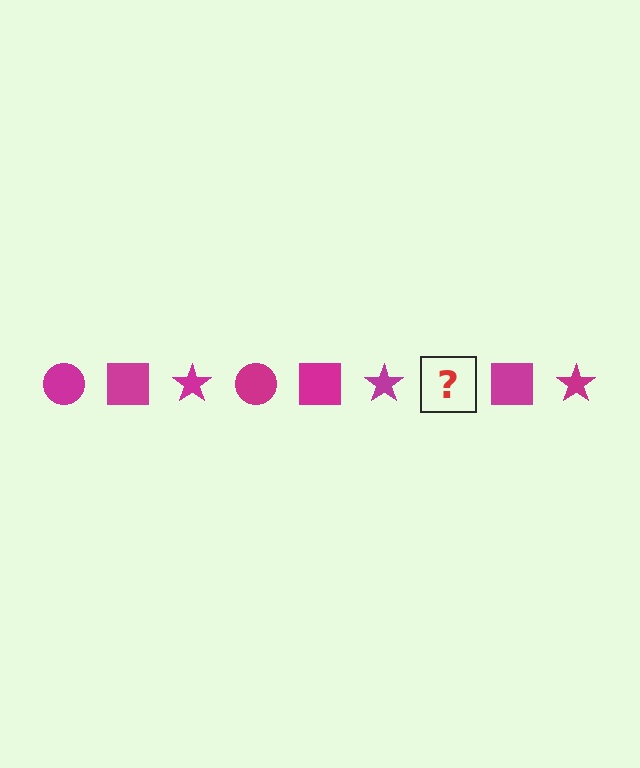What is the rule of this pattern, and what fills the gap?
The rule is that the pattern cycles through circle, square, star shapes in magenta. The gap should be filled with a magenta circle.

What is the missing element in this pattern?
The missing element is a magenta circle.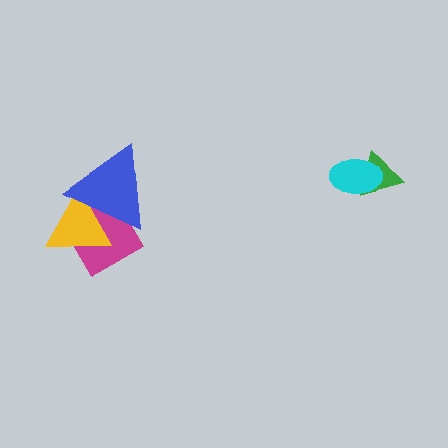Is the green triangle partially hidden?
Yes, it is partially covered by another shape.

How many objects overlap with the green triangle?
1 object overlaps with the green triangle.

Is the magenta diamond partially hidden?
Yes, it is partially covered by another shape.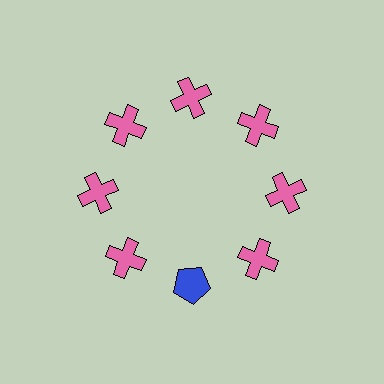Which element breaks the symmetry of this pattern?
The blue pentagon at roughly the 6 o'clock position breaks the symmetry. All other shapes are pink crosses.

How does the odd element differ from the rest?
It differs in both color (blue instead of pink) and shape (pentagon instead of cross).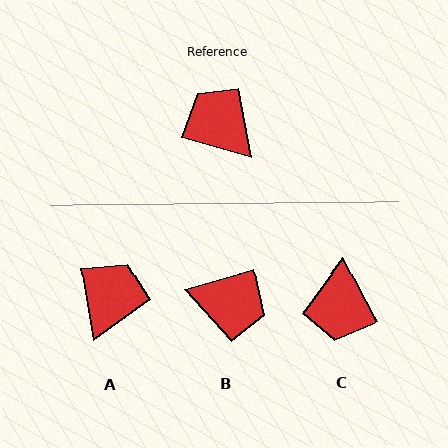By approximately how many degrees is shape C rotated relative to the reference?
Approximately 133 degrees counter-clockwise.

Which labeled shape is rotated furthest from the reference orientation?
B, about 148 degrees away.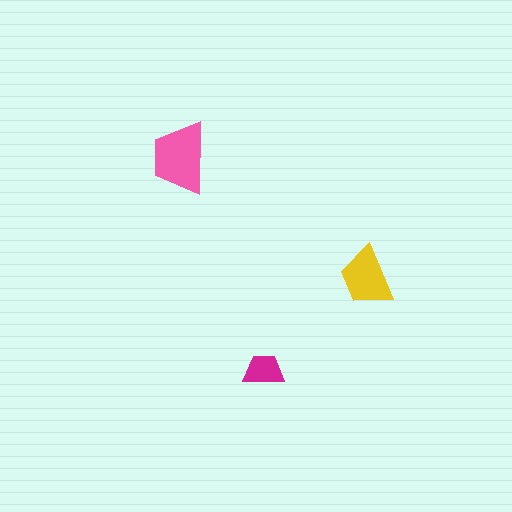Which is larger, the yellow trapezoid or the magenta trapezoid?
The yellow one.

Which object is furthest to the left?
The pink trapezoid is leftmost.